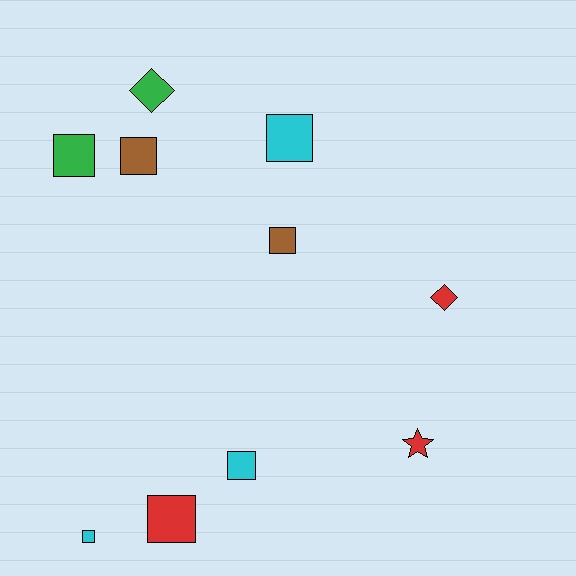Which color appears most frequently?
Red, with 3 objects.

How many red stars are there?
There is 1 red star.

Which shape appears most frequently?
Square, with 7 objects.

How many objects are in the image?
There are 10 objects.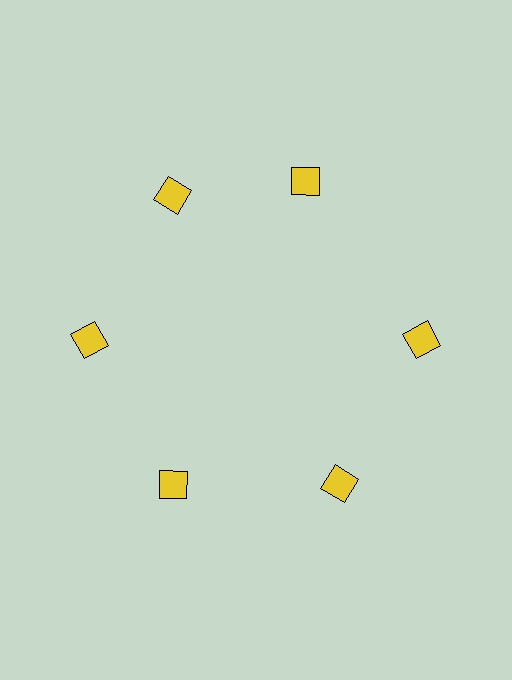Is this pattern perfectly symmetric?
No. The 6 yellow squares are arranged in a ring, but one element near the 1 o'clock position is rotated out of alignment along the ring, breaking the 6-fold rotational symmetry.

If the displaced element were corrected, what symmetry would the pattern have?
It would have 6-fold rotational symmetry — the pattern would map onto itself every 60 degrees.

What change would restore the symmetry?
The symmetry would be restored by rotating it back into even spacing with its neighbors so that all 6 squares sit at equal angles and equal distance from the center.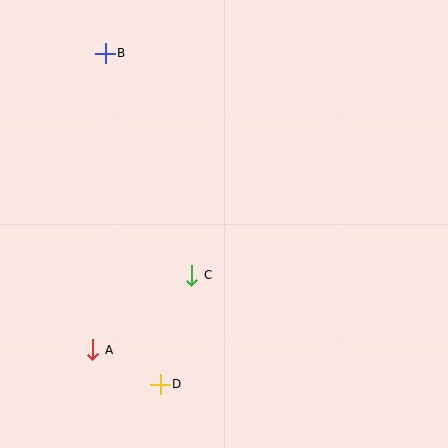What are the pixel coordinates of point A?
Point A is at (93, 350).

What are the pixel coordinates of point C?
Point C is at (192, 275).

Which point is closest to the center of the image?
Point C at (192, 275) is closest to the center.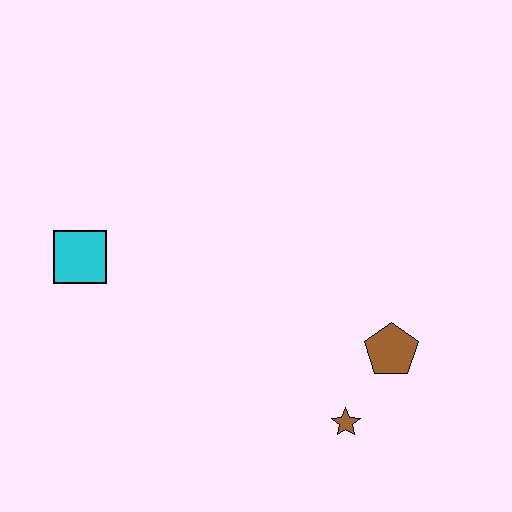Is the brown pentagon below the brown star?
No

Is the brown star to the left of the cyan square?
No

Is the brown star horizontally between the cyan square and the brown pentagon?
Yes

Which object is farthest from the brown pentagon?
The cyan square is farthest from the brown pentagon.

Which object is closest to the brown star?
The brown pentagon is closest to the brown star.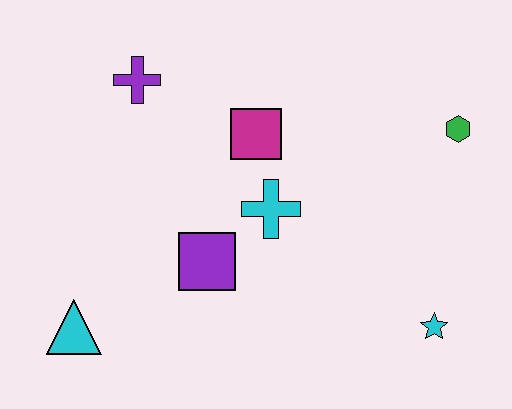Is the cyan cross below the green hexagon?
Yes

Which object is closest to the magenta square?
The cyan cross is closest to the magenta square.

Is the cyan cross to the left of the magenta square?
No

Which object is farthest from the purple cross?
The cyan star is farthest from the purple cross.